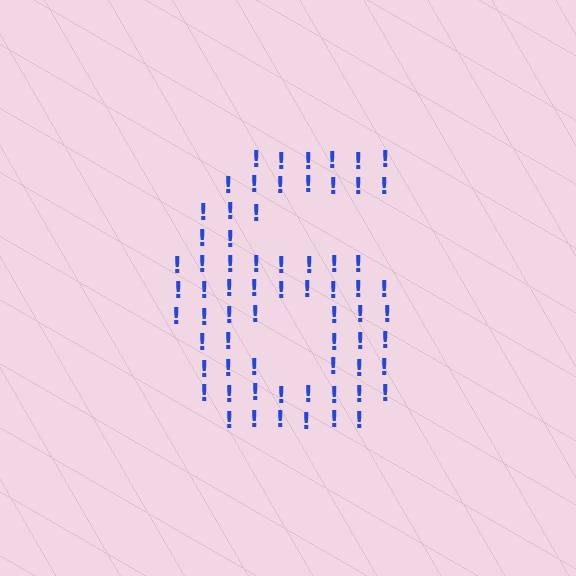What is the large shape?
The large shape is the digit 6.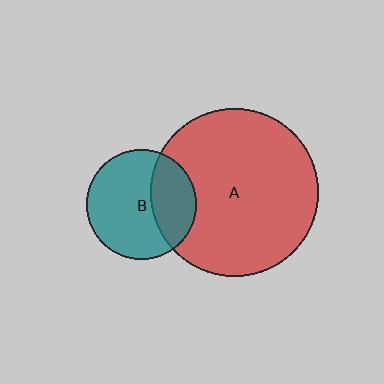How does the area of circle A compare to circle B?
Approximately 2.3 times.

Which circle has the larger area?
Circle A (red).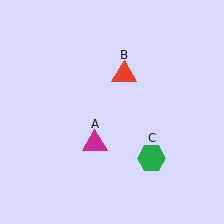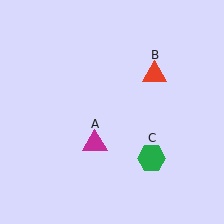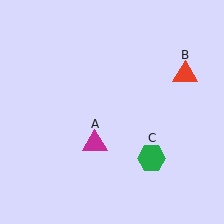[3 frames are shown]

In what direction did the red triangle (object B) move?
The red triangle (object B) moved right.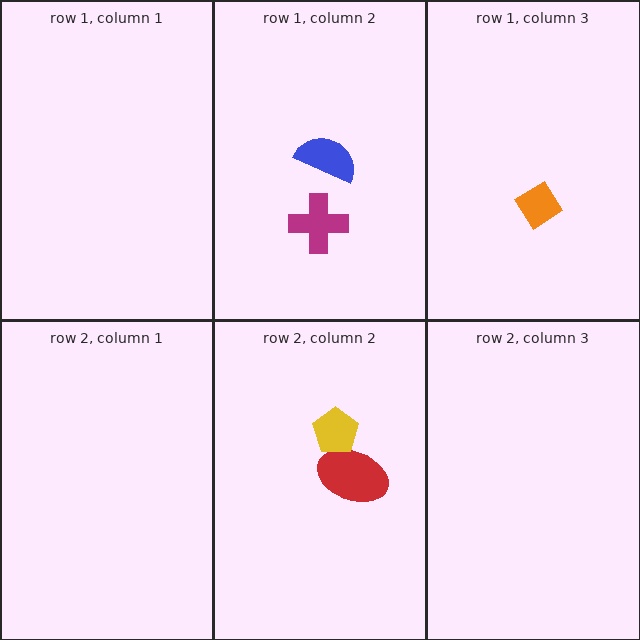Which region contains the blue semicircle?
The row 1, column 2 region.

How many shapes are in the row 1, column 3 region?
1.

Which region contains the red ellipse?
The row 2, column 2 region.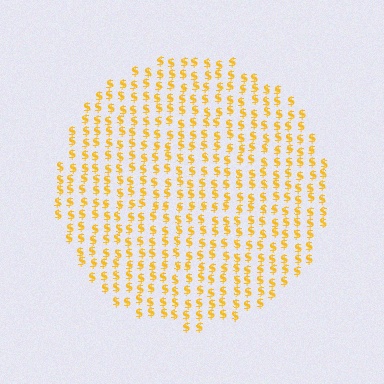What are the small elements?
The small elements are dollar signs.